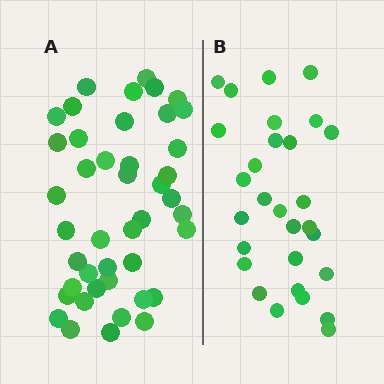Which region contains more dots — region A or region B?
Region A (the left region) has more dots.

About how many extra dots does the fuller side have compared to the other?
Region A has approximately 15 more dots than region B.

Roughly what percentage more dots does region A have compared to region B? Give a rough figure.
About 50% more.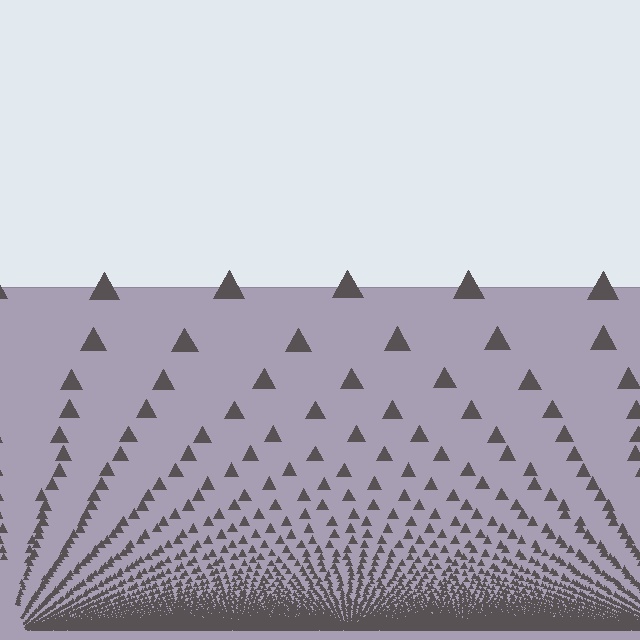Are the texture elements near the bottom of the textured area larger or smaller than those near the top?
Smaller. The gradient is inverted — elements near the bottom are smaller and denser.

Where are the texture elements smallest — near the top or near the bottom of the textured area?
Near the bottom.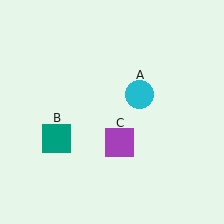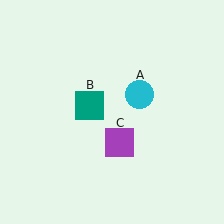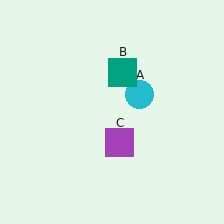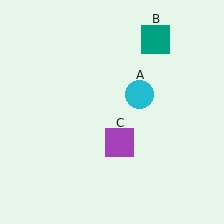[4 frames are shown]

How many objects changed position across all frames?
1 object changed position: teal square (object B).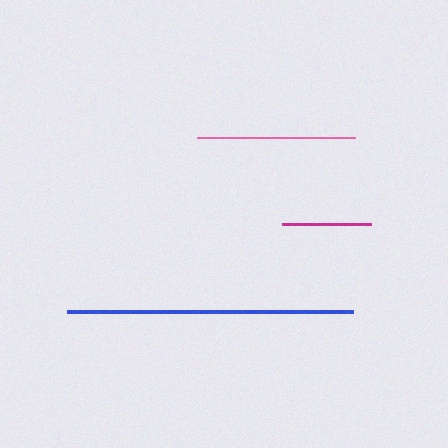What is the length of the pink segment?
The pink segment is approximately 158 pixels long.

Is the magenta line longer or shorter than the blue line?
The blue line is longer than the magenta line.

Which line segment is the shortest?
The magenta line is the shortest at approximately 89 pixels.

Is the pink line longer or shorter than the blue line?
The blue line is longer than the pink line.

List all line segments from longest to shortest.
From longest to shortest: blue, pink, magenta.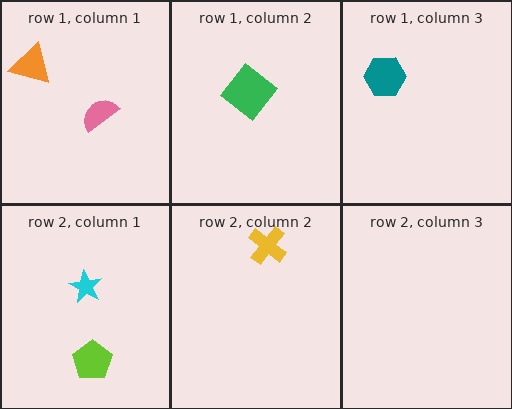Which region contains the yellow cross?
The row 2, column 2 region.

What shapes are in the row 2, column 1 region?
The lime pentagon, the cyan star.